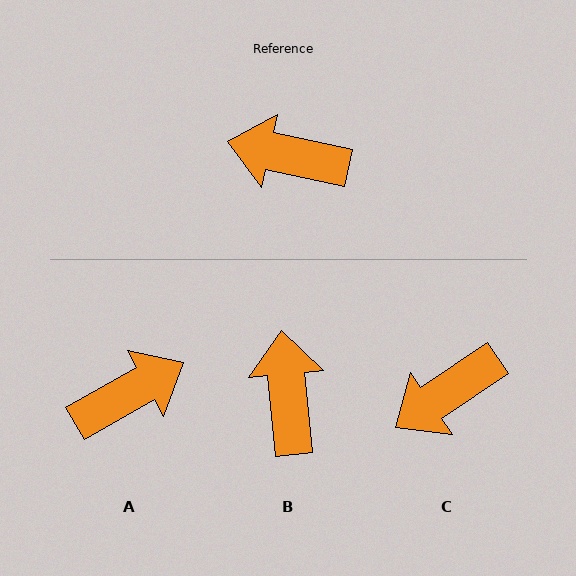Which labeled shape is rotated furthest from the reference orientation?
A, about 138 degrees away.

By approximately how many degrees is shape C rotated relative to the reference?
Approximately 46 degrees counter-clockwise.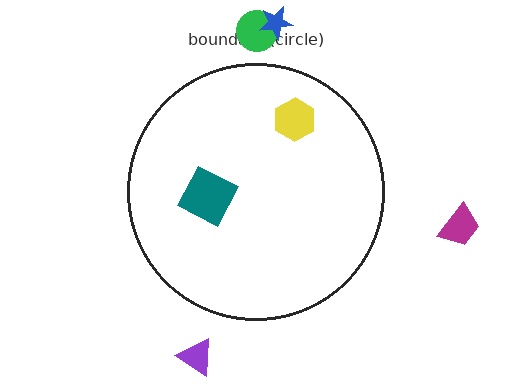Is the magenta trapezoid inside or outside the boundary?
Outside.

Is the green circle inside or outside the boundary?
Outside.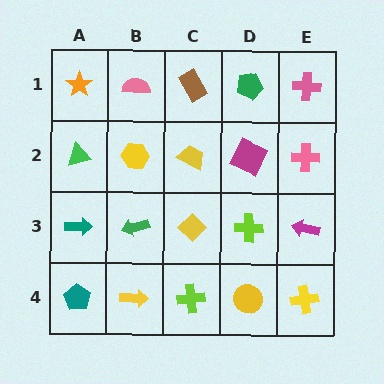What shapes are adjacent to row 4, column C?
A yellow diamond (row 3, column C), a yellow arrow (row 4, column B), a yellow circle (row 4, column D).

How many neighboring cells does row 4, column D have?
3.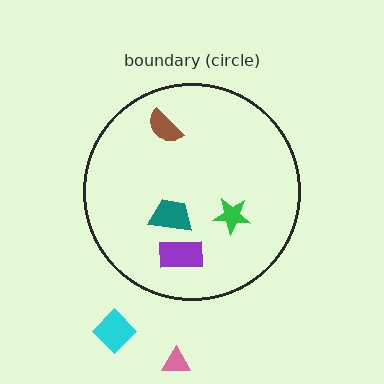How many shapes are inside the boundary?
4 inside, 2 outside.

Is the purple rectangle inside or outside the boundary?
Inside.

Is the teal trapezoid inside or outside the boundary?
Inside.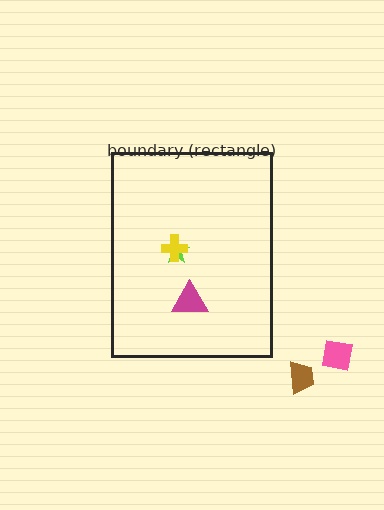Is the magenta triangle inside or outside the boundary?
Inside.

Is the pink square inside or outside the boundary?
Outside.